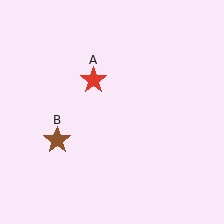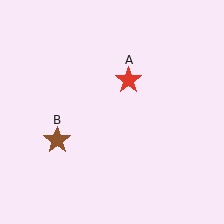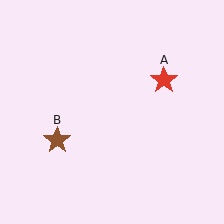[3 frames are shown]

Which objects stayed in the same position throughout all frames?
Brown star (object B) remained stationary.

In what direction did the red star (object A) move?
The red star (object A) moved right.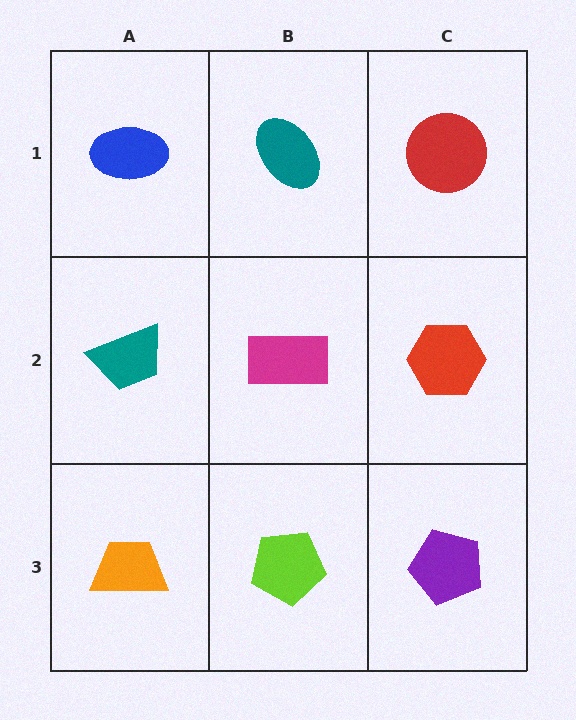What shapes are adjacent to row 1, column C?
A red hexagon (row 2, column C), a teal ellipse (row 1, column B).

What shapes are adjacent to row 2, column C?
A red circle (row 1, column C), a purple pentagon (row 3, column C), a magenta rectangle (row 2, column B).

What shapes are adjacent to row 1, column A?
A teal trapezoid (row 2, column A), a teal ellipse (row 1, column B).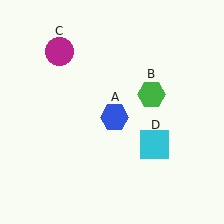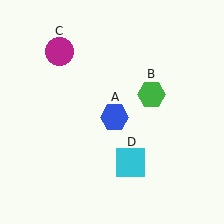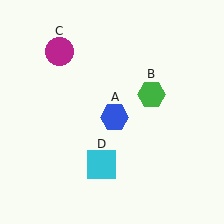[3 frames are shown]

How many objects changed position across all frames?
1 object changed position: cyan square (object D).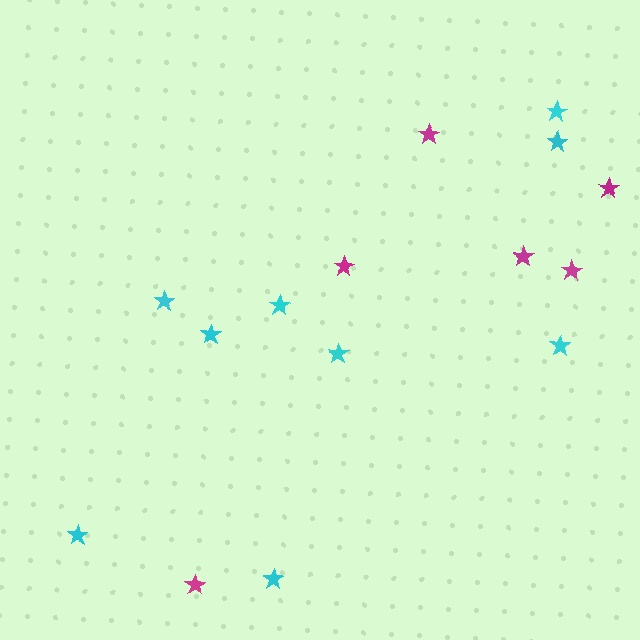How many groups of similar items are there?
There are 2 groups: one group of cyan stars (9) and one group of magenta stars (6).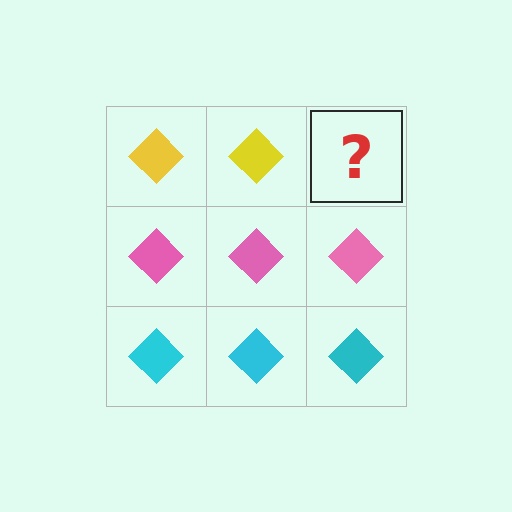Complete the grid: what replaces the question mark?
The question mark should be replaced with a yellow diamond.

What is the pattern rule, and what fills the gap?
The rule is that each row has a consistent color. The gap should be filled with a yellow diamond.